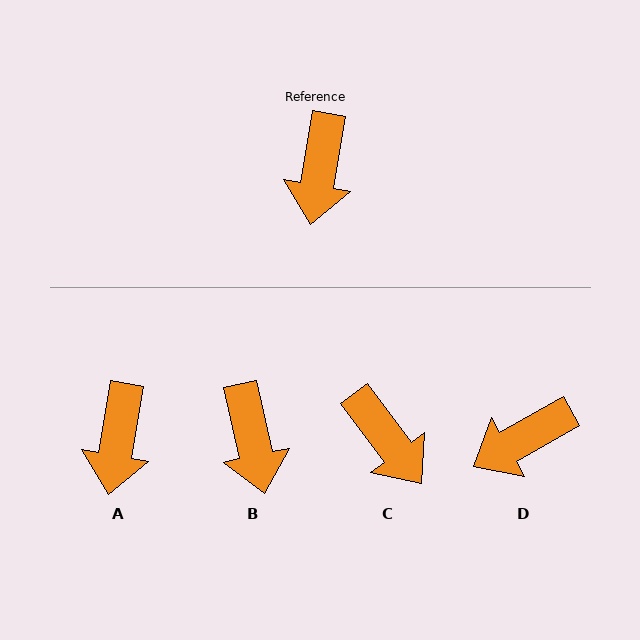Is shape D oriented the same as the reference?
No, it is off by about 51 degrees.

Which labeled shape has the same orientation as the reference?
A.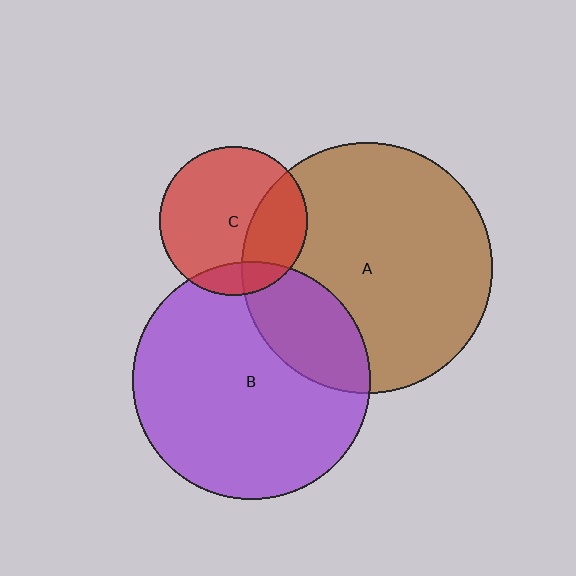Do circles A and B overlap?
Yes.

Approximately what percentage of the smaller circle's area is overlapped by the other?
Approximately 25%.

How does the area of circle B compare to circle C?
Approximately 2.6 times.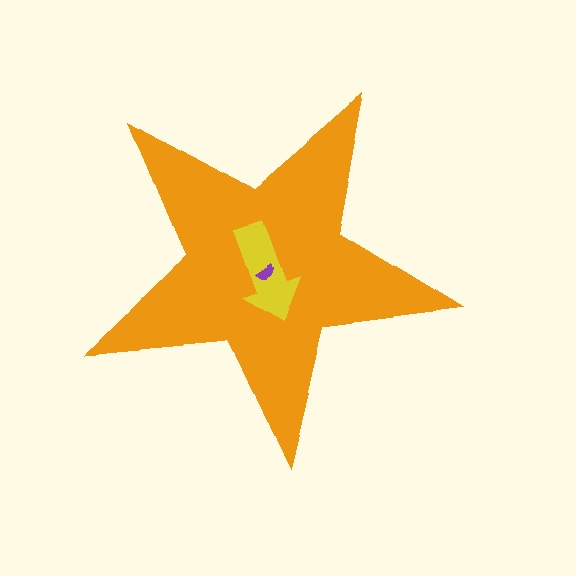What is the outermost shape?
The orange star.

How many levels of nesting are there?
3.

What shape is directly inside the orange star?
The yellow arrow.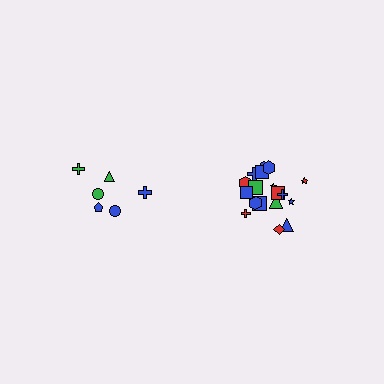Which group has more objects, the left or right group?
The right group.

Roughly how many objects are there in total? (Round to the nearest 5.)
Roughly 25 objects in total.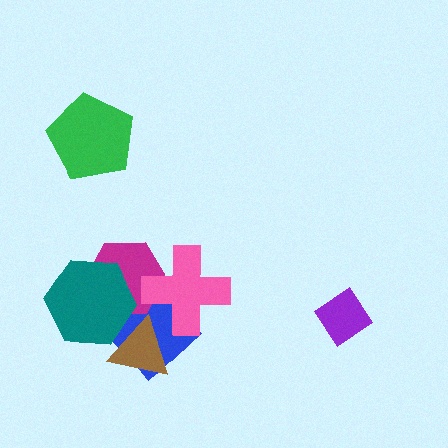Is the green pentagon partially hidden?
No, no other shape covers it.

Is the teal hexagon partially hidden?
Yes, it is partially covered by another shape.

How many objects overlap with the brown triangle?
2 objects overlap with the brown triangle.